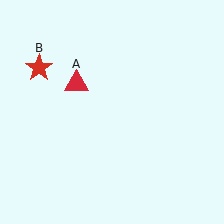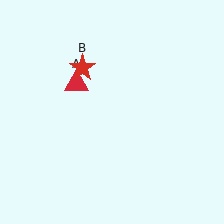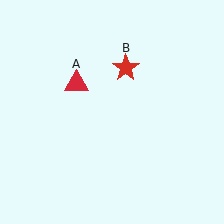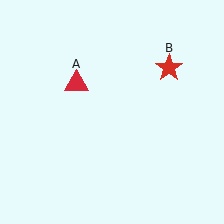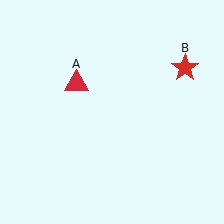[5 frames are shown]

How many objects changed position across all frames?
1 object changed position: red star (object B).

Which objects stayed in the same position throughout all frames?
Red triangle (object A) remained stationary.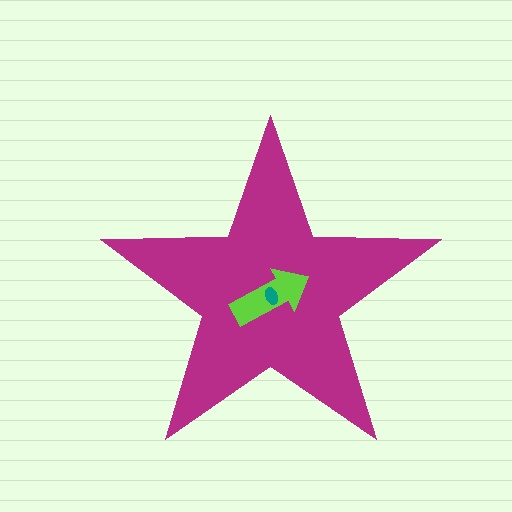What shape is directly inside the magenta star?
The lime arrow.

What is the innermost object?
The teal ellipse.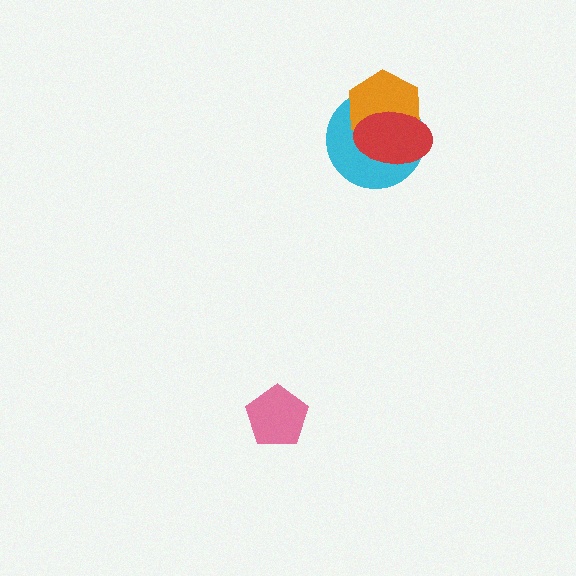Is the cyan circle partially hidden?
Yes, it is partially covered by another shape.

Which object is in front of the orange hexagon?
The red ellipse is in front of the orange hexagon.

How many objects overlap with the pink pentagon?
0 objects overlap with the pink pentagon.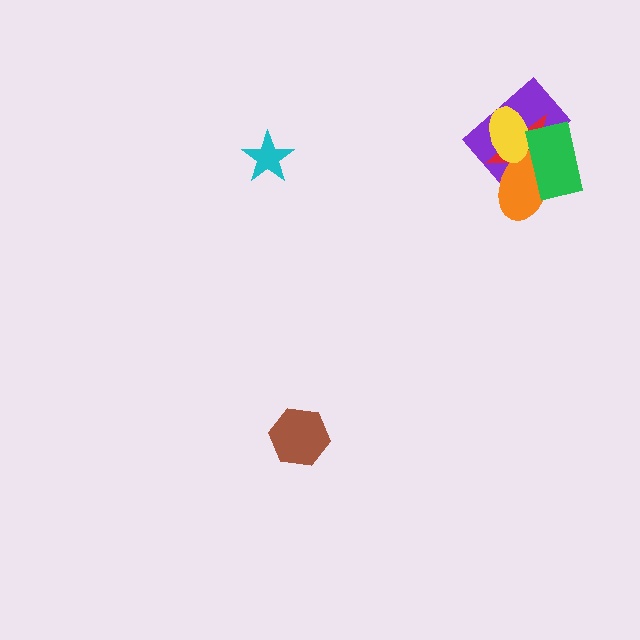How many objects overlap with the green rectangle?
4 objects overlap with the green rectangle.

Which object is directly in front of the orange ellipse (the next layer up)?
The yellow ellipse is directly in front of the orange ellipse.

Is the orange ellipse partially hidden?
Yes, it is partially covered by another shape.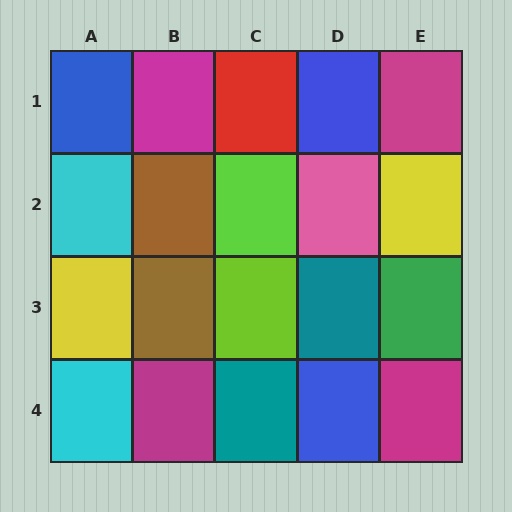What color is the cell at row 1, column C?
Red.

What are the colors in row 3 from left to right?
Yellow, brown, lime, teal, green.